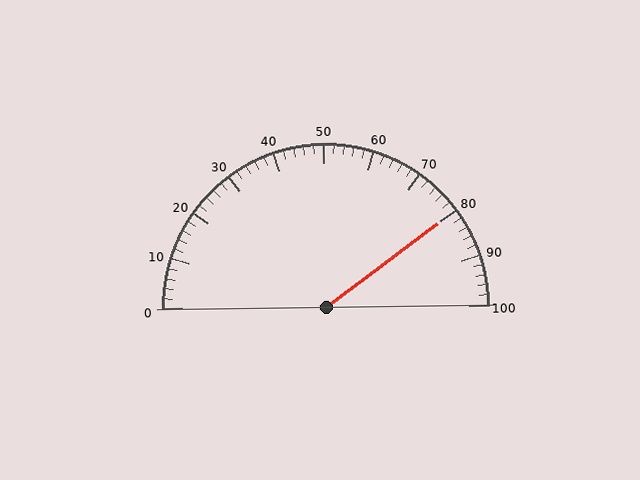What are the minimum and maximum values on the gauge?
The gauge ranges from 0 to 100.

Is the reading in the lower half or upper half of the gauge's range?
The reading is in the upper half of the range (0 to 100).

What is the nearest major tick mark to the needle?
The nearest major tick mark is 80.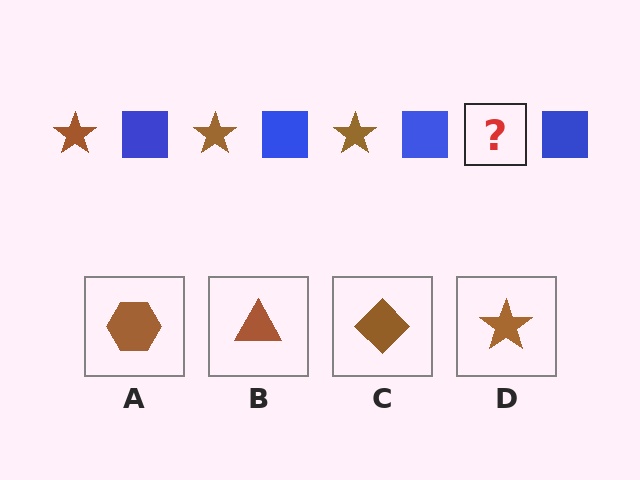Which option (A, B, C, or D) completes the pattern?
D.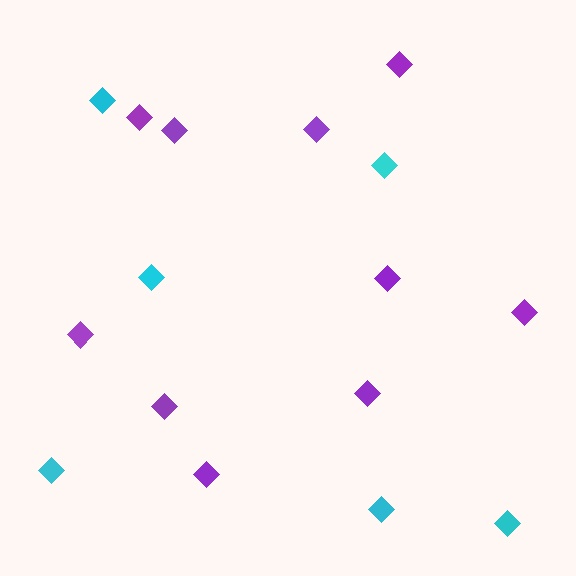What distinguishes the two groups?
There are 2 groups: one group of purple diamonds (10) and one group of cyan diamonds (6).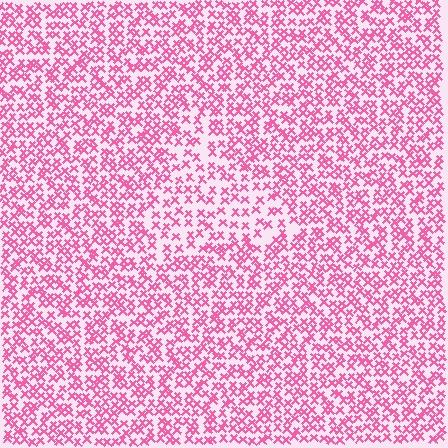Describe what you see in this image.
The image contains small pink elements arranged at two different densities. A triangle-shaped region is visible where the elements are less densely packed than the surrounding area.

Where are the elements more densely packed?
The elements are more densely packed outside the triangle boundary.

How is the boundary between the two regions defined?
The boundary is defined by a change in element density (approximately 1.6x ratio). All elements are the same color, size, and shape.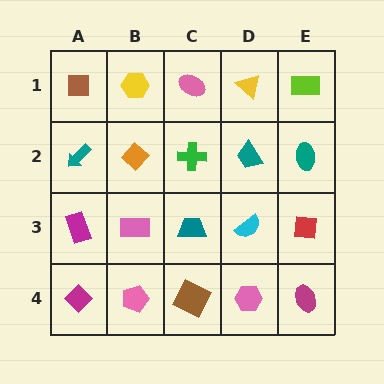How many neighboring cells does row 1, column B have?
3.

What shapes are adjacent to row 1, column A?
A teal arrow (row 2, column A), a yellow hexagon (row 1, column B).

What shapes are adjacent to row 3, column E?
A teal ellipse (row 2, column E), a magenta ellipse (row 4, column E), a cyan semicircle (row 3, column D).